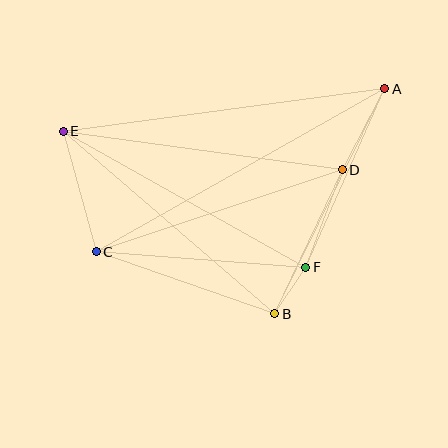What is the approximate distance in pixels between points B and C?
The distance between B and C is approximately 189 pixels.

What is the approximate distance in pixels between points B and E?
The distance between B and E is approximately 279 pixels.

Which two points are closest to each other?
Points B and F are closest to each other.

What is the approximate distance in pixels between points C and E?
The distance between C and E is approximately 125 pixels.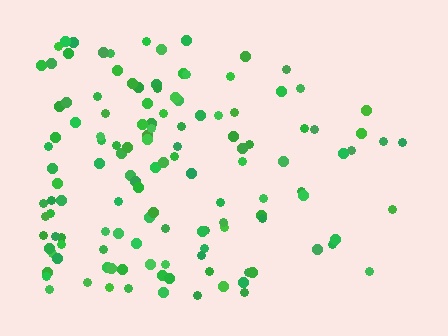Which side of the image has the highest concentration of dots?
The left.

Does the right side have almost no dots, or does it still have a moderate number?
Still a moderate number, just noticeably fewer than the left.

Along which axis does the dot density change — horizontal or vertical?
Horizontal.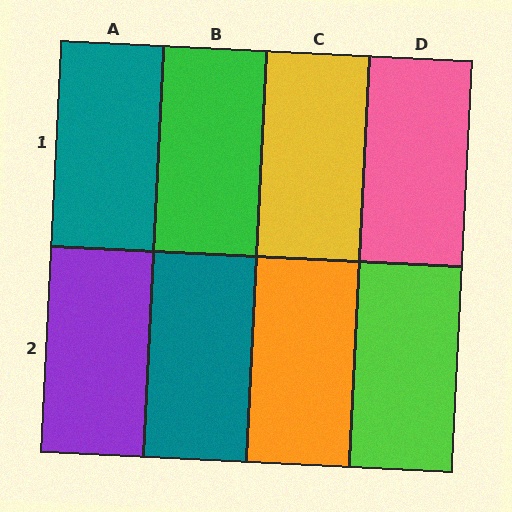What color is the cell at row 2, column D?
Lime.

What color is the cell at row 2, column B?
Teal.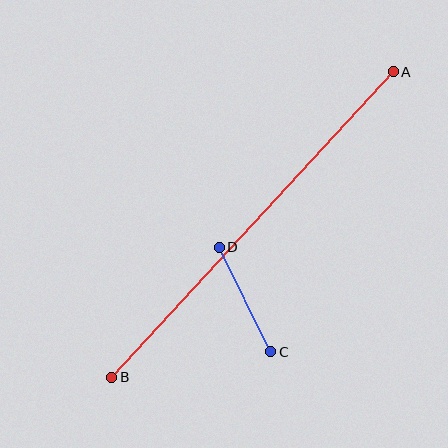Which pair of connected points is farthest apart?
Points A and B are farthest apart.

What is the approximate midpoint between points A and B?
The midpoint is at approximately (252, 225) pixels.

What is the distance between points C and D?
The distance is approximately 116 pixels.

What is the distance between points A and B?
The distance is approximately 415 pixels.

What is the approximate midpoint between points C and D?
The midpoint is at approximately (245, 299) pixels.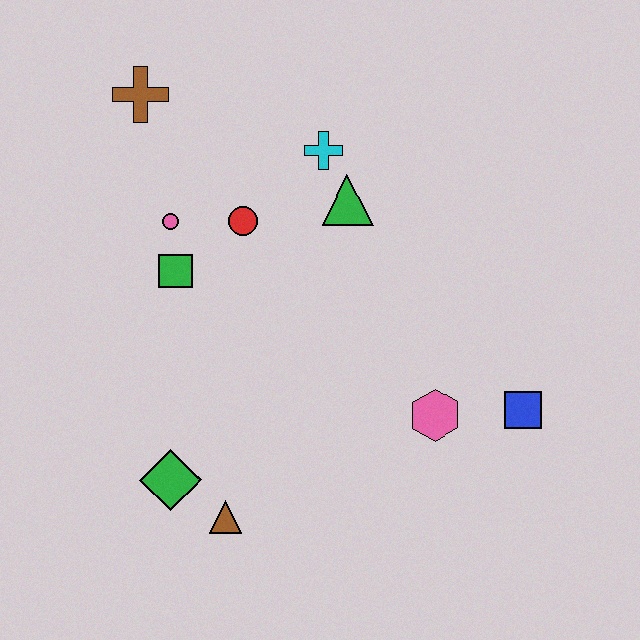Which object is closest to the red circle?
The pink circle is closest to the red circle.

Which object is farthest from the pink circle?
The blue square is farthest from the pink circle.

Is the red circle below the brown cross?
Yes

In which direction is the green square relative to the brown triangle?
The green square is above the brown triangle.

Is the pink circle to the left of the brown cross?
No